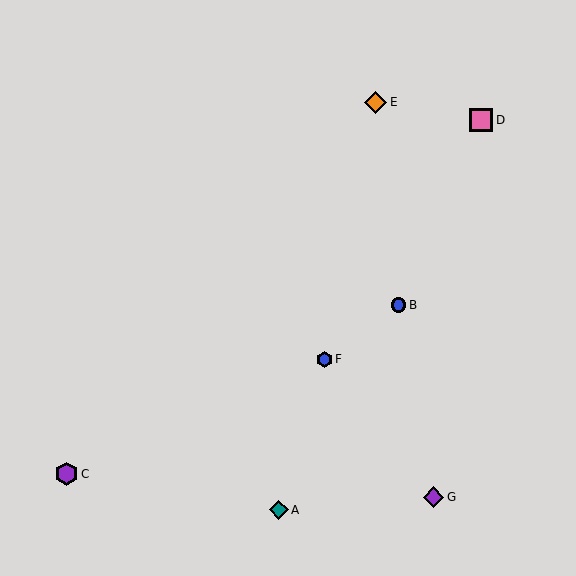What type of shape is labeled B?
Shape B is a blue circle.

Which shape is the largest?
The pink square (labeled D) is the largest.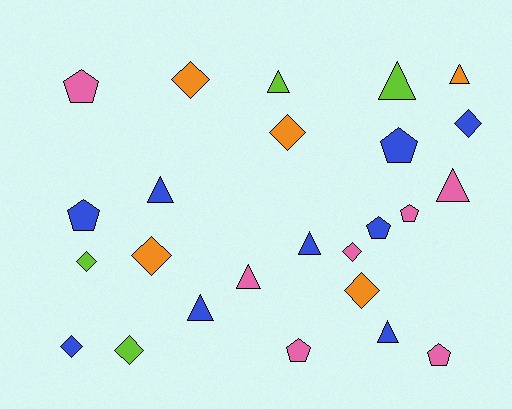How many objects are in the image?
There are 25 objects.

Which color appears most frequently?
Blue, with 9 objects.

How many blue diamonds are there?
There are 2 blue diamonds.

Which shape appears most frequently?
Triangle, with 9 objects.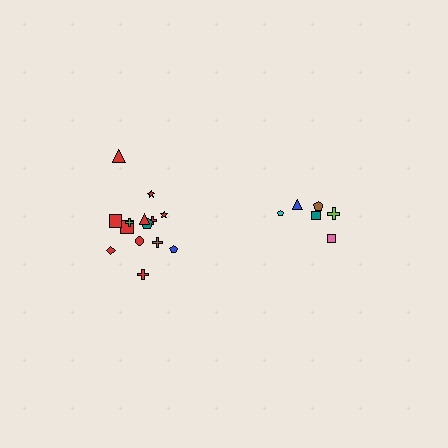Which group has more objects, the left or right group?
The left group.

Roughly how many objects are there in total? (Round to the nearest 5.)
Roughly 20 objects in total.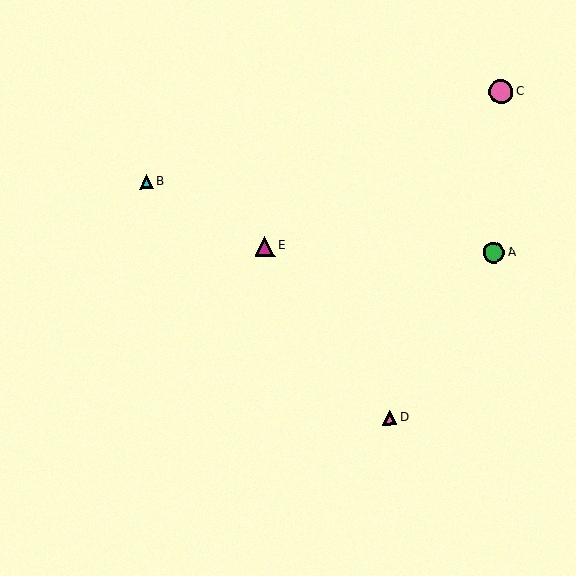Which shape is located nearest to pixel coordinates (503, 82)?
The pink circle (labeled C) at (501, 92) is nearest to that location.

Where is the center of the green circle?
The center of the green circle is at (494, 253).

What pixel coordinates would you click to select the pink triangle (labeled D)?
Click at (390, 417) to select the pink triangle D.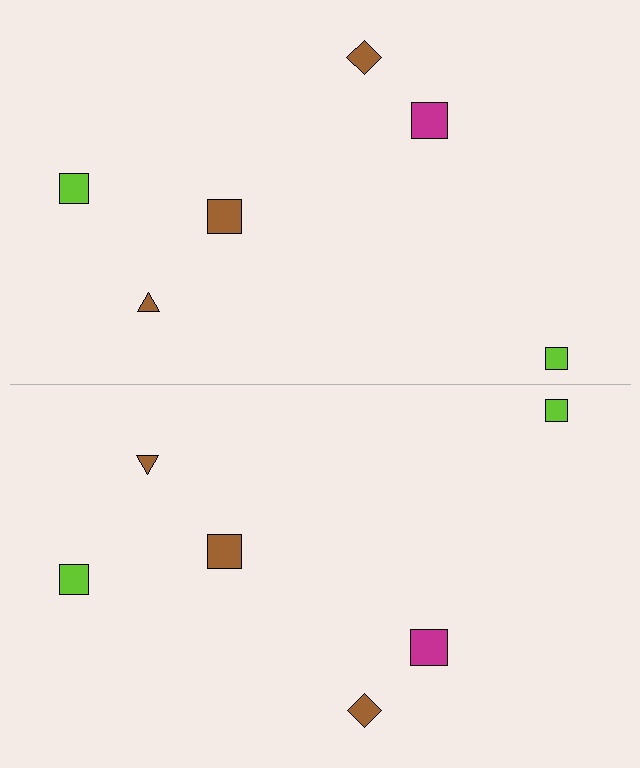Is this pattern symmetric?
Yes, this pattern has bilateral (reflection) symmetry.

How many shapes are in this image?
There are 12 shapes in this image.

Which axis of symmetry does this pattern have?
The pattern has a horizontal axis of symmetry running through the center of the image.